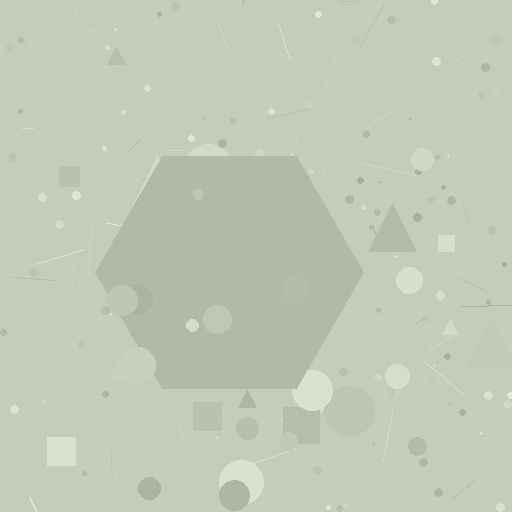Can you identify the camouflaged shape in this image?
The camouflaged shape is a hexagon.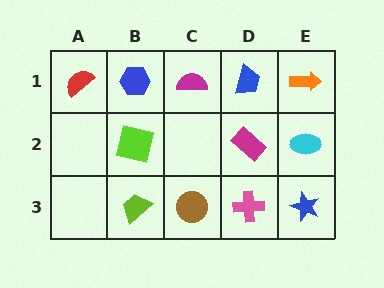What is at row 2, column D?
A magenta rectangle.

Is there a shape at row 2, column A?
No, that cell is empty.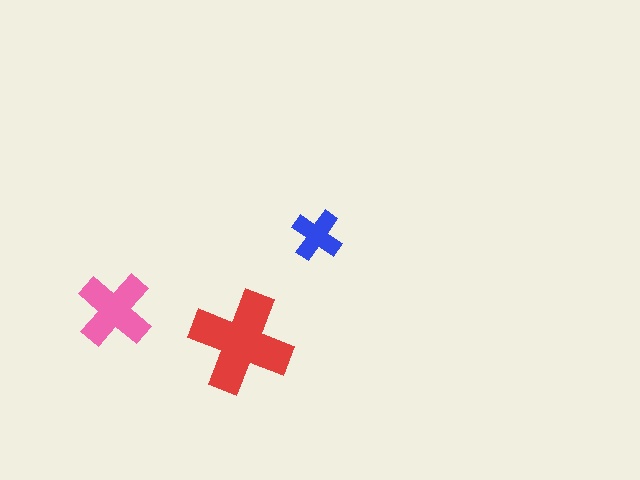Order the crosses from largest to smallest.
the red one, the pink one, the blue one.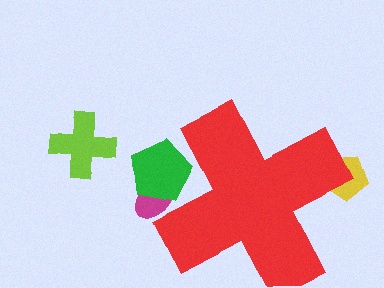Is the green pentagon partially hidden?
Yes, the green pentagon is partially hidden behind the red cross.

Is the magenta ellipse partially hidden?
Yes, the magenta ellipse is partially hidden behind the red cross.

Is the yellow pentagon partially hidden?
Yes, the yellow pentagon is partially hidden behind the red cross.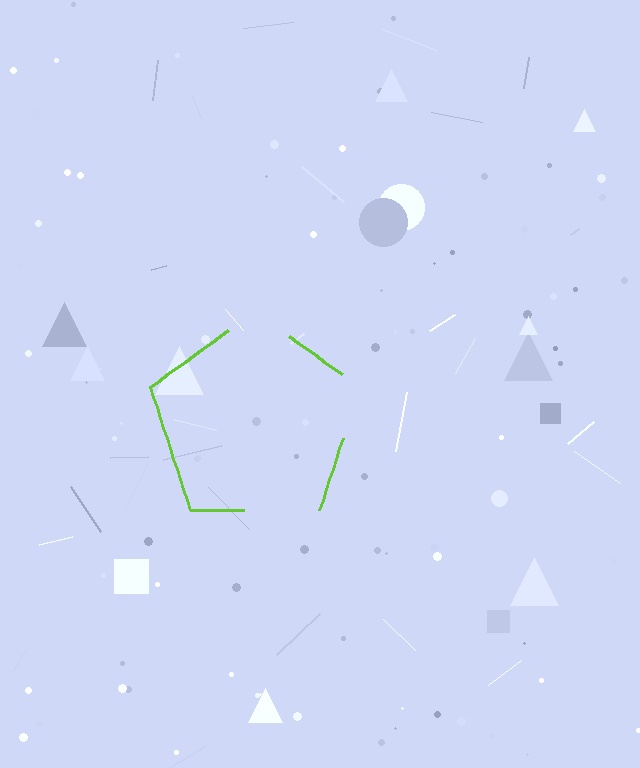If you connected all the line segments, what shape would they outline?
They would outline a pentagon.